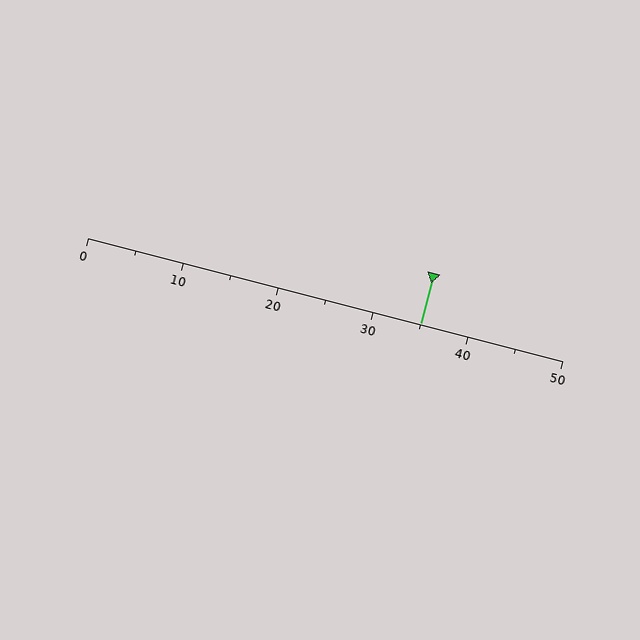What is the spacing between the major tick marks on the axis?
The major ticks are spaced 10 apart.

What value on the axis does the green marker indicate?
The marker indicates approximately 35.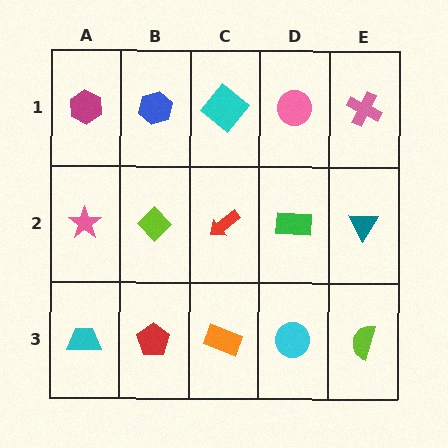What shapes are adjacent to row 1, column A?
A pink star (row 2, column A), a blue hexagon (row 1, column B).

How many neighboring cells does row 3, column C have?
3.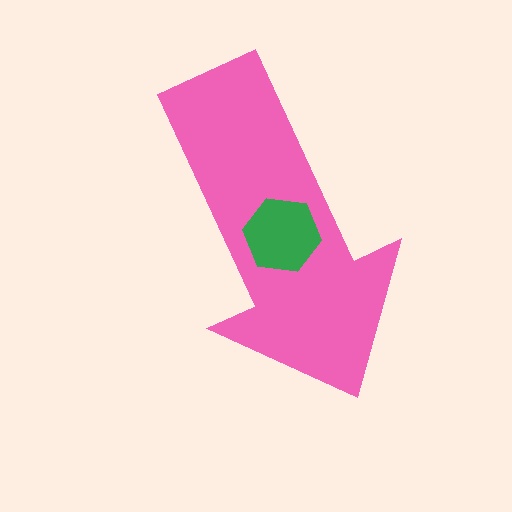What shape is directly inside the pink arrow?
The green hexagon.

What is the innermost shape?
The green hexagon.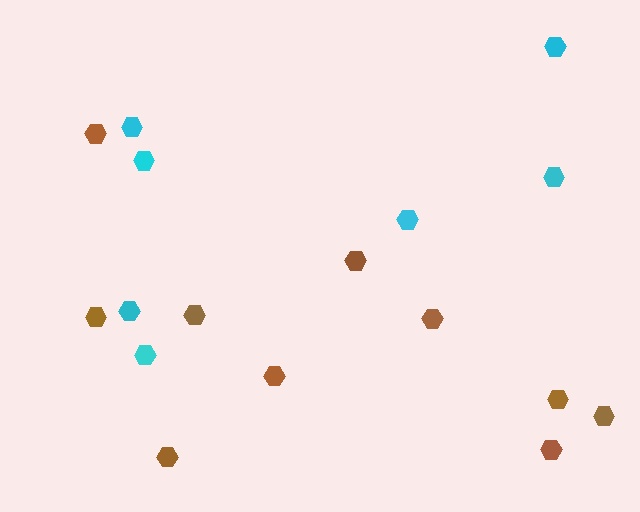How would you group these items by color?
There are 2 groups: one group of brown hexagons (10) and one group of cyan hexagons (7).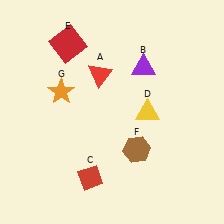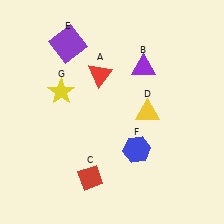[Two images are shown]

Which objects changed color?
E changed from red to purple. F changed from brown to blue. G changed from orange to yellow.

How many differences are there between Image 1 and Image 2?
There are 3 differences between the two images.